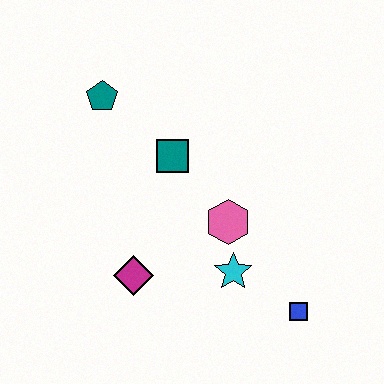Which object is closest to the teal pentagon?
The teal square is closest to the teal pentagon.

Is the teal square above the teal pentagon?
No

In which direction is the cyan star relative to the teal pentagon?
The cyan star is below the teal pentagon.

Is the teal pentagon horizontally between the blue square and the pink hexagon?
No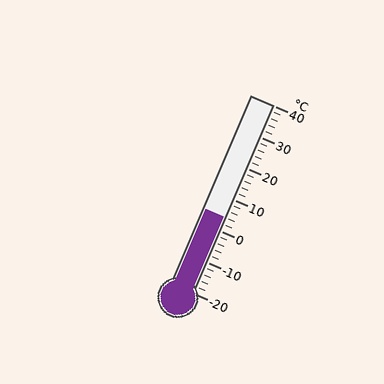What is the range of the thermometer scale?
The thermometer scale ranges from -20°C to 40°C.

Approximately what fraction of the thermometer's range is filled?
The thermometer is filled to approximately 40% of its range.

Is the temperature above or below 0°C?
The temperature is above 0°C.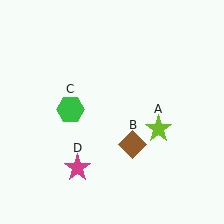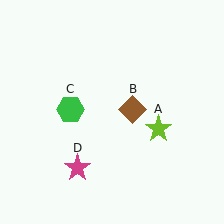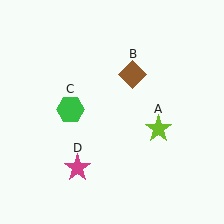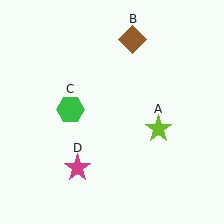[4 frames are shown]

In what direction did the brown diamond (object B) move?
The brown diamond (object B) moved up.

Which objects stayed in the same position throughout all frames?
Lime star (object A) and green hexagon (object C) and magenta star (object D) remained stationary.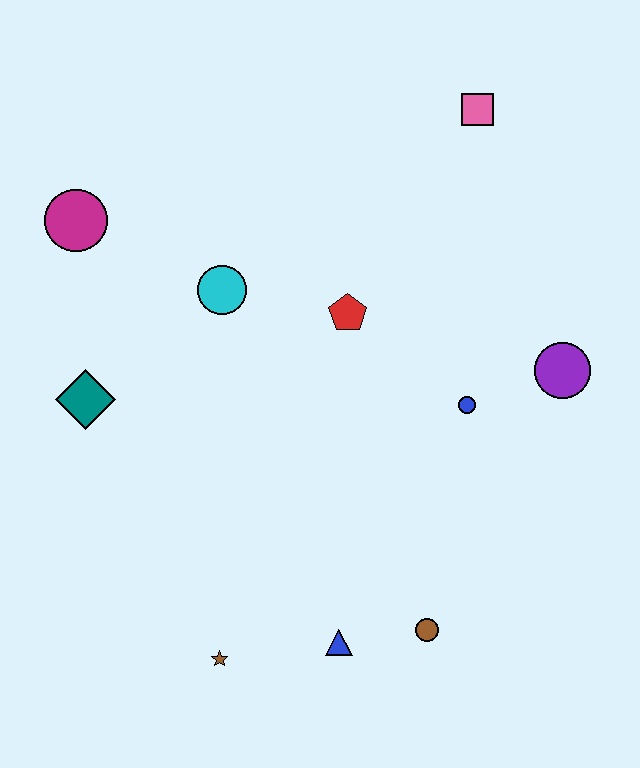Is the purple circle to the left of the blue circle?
No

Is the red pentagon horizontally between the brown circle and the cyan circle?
Yes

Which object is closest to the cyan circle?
The red pentagon is closest to the cyan circle.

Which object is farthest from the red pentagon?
The brown star is farthest from the red pentagon.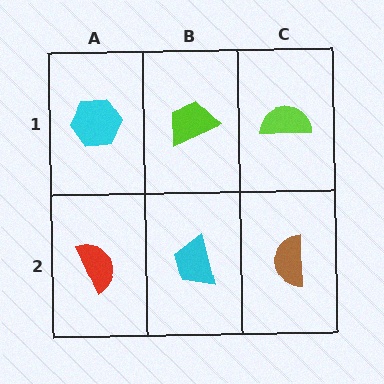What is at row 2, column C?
A brown semicircle.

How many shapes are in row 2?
3 shapes.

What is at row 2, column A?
A red semicircle.